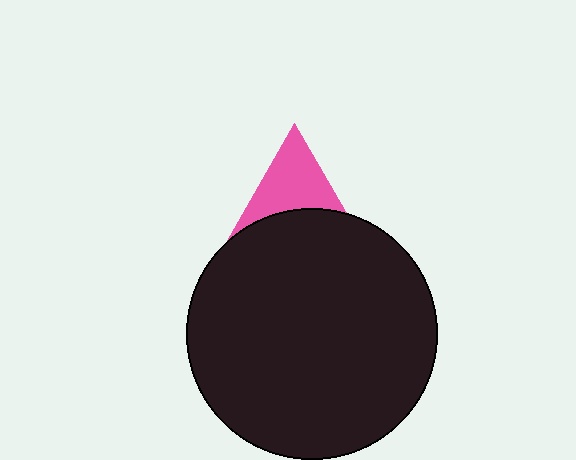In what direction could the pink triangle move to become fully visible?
The pink triangle could move up. That would shift it out from behind the black circle entirely.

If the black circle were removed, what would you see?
You would see the complete pink triangle.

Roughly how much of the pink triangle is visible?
About half of it is visible (roughly 57%).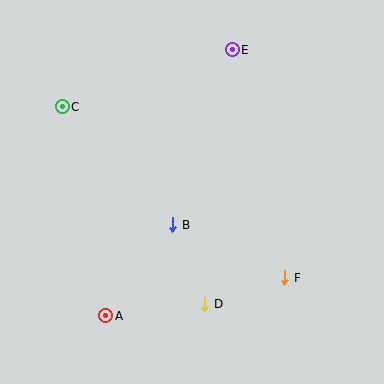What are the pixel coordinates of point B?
Point B is at (173, 225).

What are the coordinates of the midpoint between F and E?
The midpoint between F and E is at (258, 164).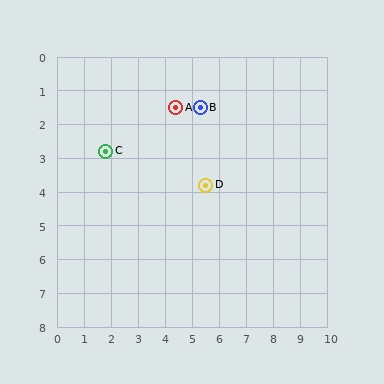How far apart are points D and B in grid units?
Points D and B are about 2.3 grid units apart.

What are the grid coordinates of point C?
Point C is at approximately (1.8, 2.8).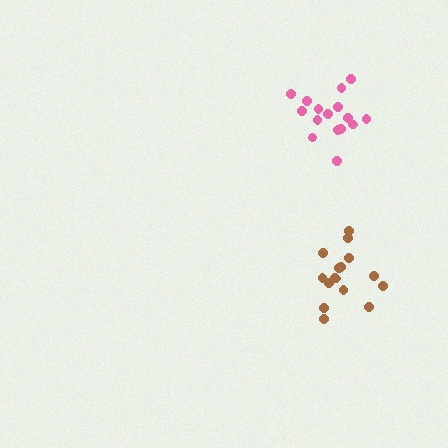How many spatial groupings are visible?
There are 2 spatial groupings.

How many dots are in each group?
Group 1: 16 dots, Group 2: 16 dots (32 total).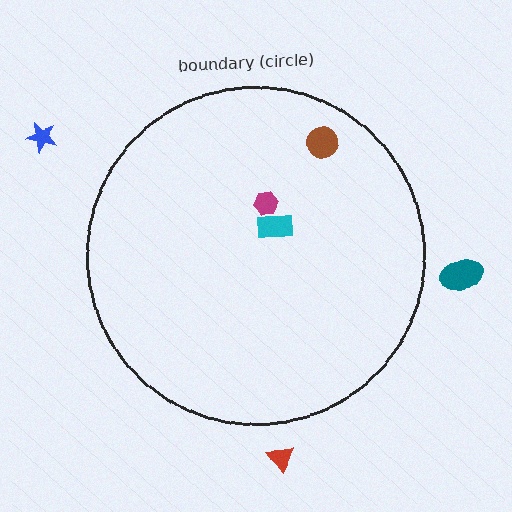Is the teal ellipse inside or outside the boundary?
Outside.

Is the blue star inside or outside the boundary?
Outside.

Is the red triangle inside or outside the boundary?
Outside.